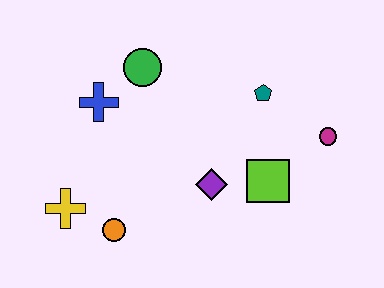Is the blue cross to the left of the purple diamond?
Yes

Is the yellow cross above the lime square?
No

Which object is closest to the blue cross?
The green circle is closest to the blue cross.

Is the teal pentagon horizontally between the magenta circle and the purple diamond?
Yes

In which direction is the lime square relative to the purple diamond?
The lime square is to the right of the purple diamond.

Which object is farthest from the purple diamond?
The yellow cross is farthest from the purple diamond.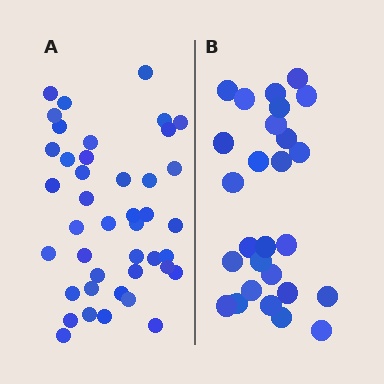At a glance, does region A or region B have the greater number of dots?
Region A (the left region) has more dots.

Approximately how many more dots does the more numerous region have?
Region A has approximately 15 more dots than region B.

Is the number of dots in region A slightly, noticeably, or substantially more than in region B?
Region A has substantially more. The ratio is roughly 1.6 to 1.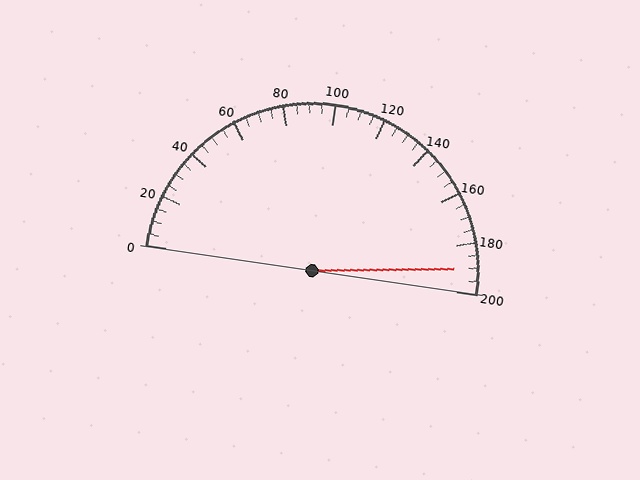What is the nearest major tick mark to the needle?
The nearest major tick mark is 200.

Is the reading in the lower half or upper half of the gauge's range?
The reading is in the upper half of the range (0 to 200).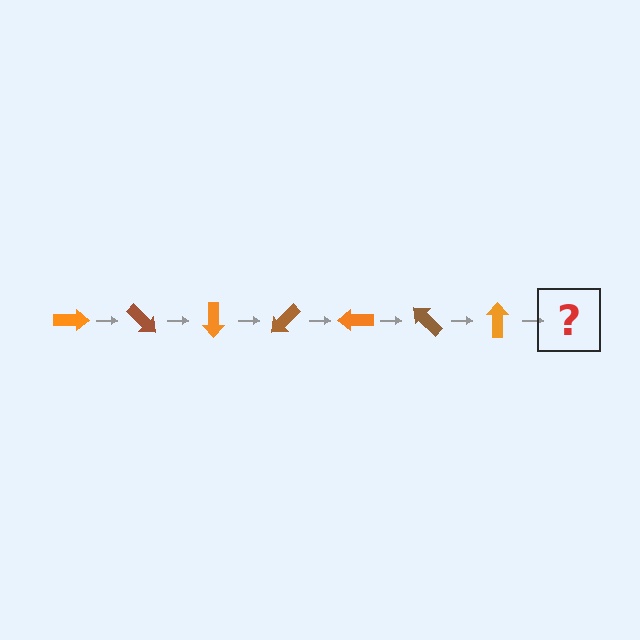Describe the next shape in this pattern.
It should be a brown arrow, rotated 315 degrees from the start.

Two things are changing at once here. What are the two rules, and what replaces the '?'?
The two rules are that it rotates 45 degrees each step and the color cycles through orange and brown. The '?' should be a brown arrow, rotated 315 degrees from the start.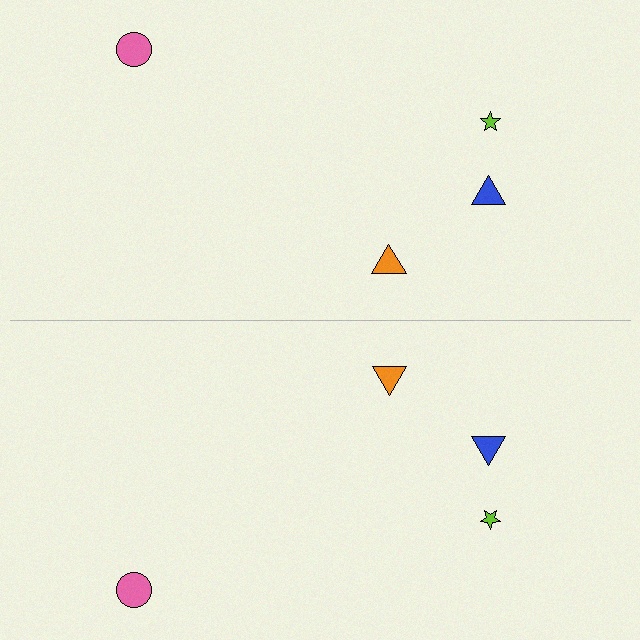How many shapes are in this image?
There are 8 shapes in this image.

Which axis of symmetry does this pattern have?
The pattern has a horizontal axis of symmetry running through the center of the image.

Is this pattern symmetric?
Yes, this pattern has bilateral (reflection) symmetry.